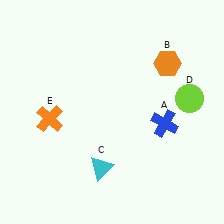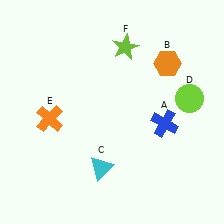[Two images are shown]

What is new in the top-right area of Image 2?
A lime star (F) was added in the top-right area of Image 2.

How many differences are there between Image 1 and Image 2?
There is 1 difference between the two images.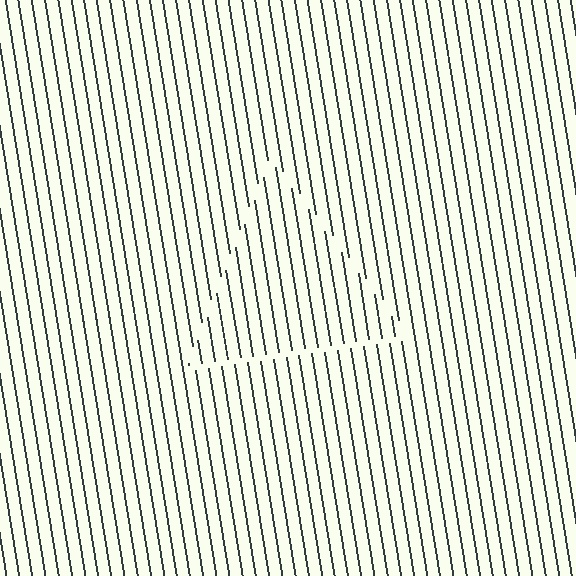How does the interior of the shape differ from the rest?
The interior of the shape contains the same grating, shifted by half a period — the contour is defined by the phase discontinuity where line-ends from the inner and outer gratings abut.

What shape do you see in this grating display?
An illusory triangle. The interior of the shape contains the same grating, shifted by half a period — the contour is defined by the phase discontinuity where line-ends from the inner and outer gratings abut.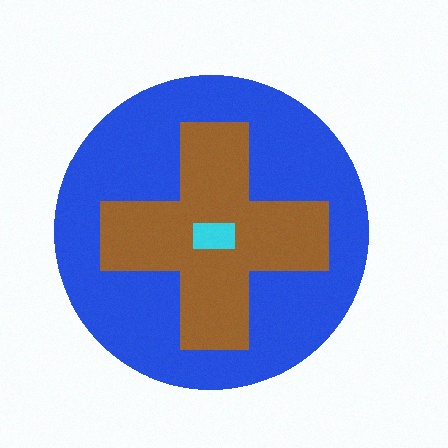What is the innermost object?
The cyan rectangle.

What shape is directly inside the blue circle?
The brown cross.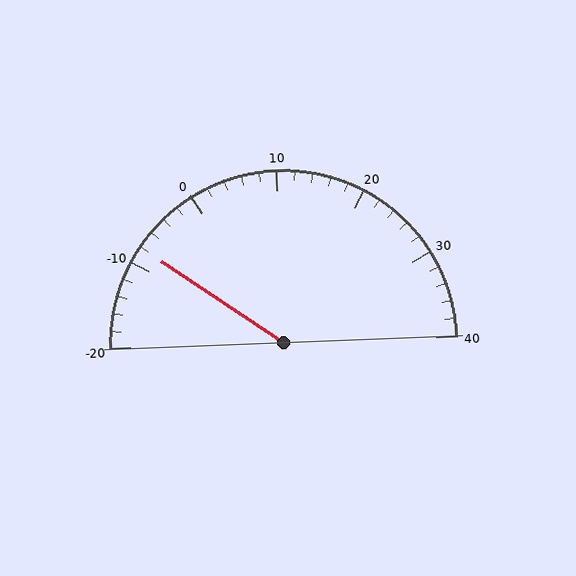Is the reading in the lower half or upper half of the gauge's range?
The reading is in the lower half of the range (-20 to 40).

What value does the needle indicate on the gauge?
The needle indicates approximately -8.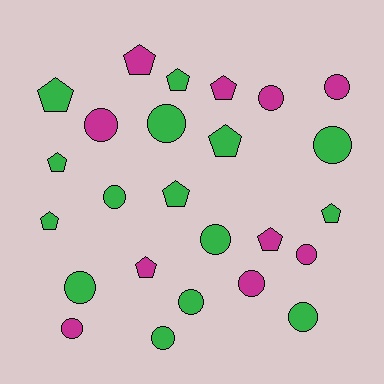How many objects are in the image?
There are 25 objects.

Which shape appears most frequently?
Circle, with 14 objects.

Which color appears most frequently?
Green, with 15 objects.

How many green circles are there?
There are 8 green circles.